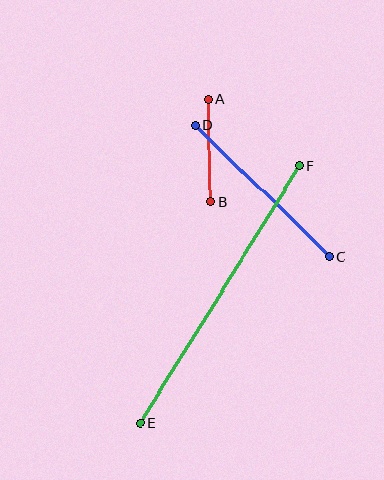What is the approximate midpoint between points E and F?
The midpoint is at approximately (220, 295) pixels.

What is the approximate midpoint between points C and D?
The midpoint is at approximately (262, 191) pixels.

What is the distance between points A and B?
The distance is approximately 102 pixels.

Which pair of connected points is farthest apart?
Points E and F are farthest apart.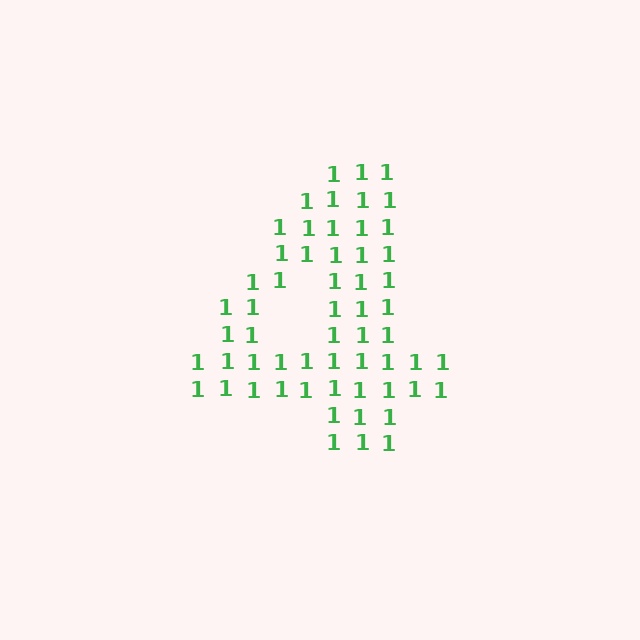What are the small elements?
The small elements are digit 1's.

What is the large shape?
The large shape is the digit 4.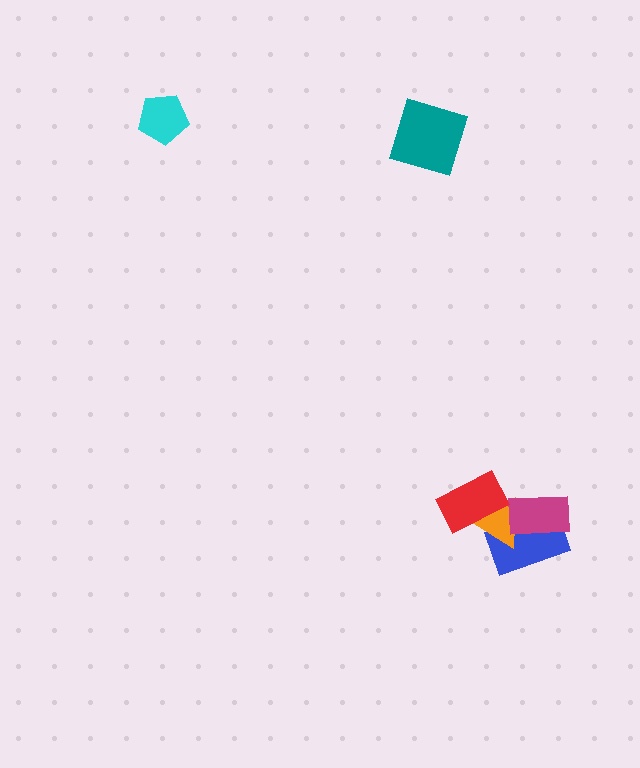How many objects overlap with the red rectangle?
1 object overlaps with the red rectangle.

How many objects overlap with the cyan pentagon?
0 objects overlap with the cyan pentagon.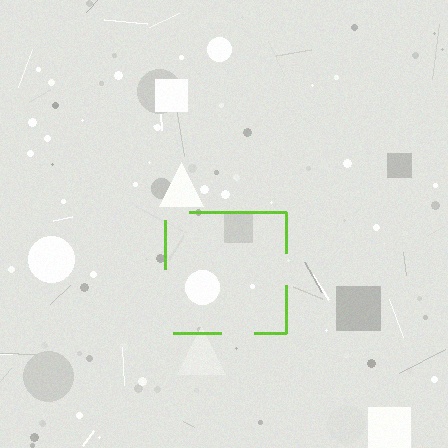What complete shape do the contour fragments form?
The contour fragments form a square.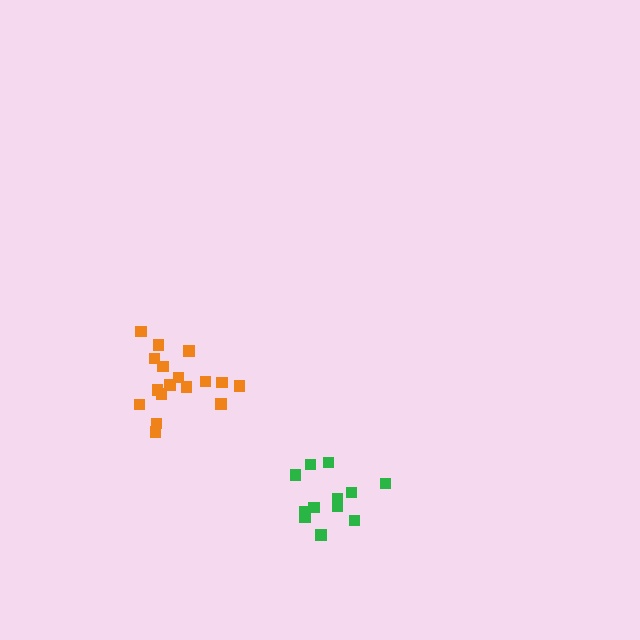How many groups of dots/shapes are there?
There are 2 groups.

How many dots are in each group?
Group 1: 12 dots, Group 2: 17 dots (29 total).